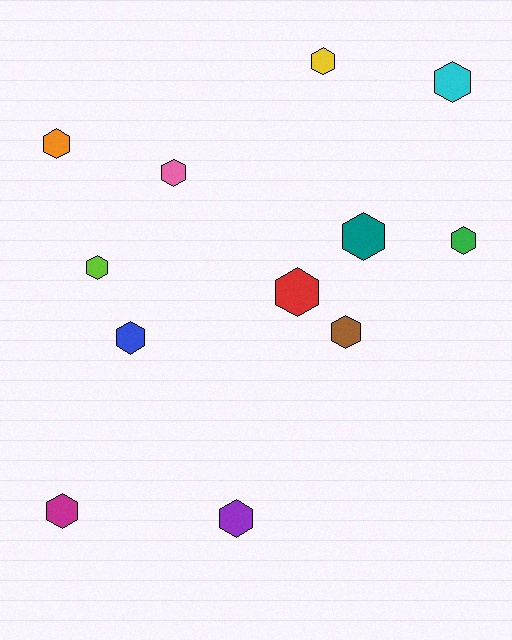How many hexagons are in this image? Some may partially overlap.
There are 12 hexagons.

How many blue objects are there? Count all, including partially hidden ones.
There is 1 blue object.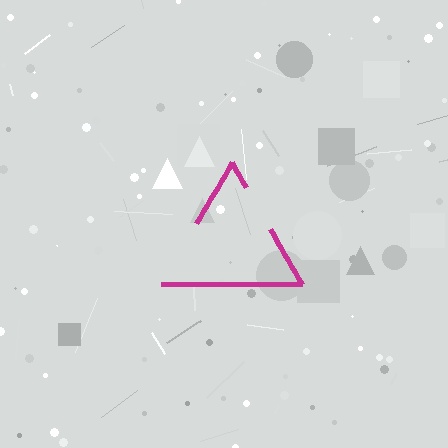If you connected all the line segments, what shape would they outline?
They would outline a triangle.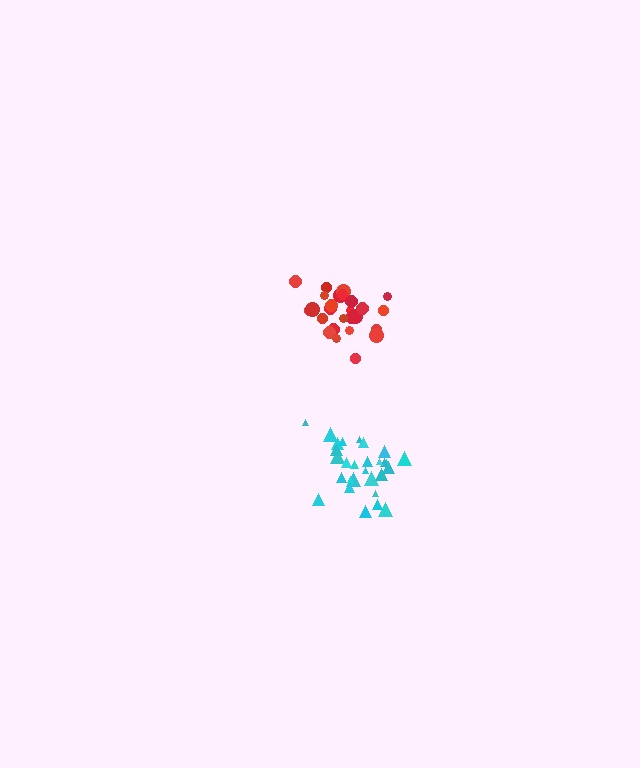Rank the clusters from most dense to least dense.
red, cyan.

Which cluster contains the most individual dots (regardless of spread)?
Cyan (29).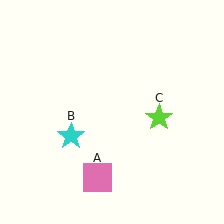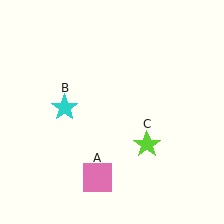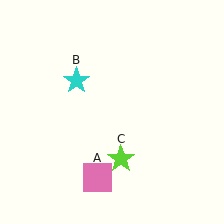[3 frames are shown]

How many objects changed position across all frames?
2 objects changed position: cyan star (object B), lime star (object C).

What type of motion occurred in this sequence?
The cyan star (object B), lime star (object C) rotated clockwise around the center of the scene.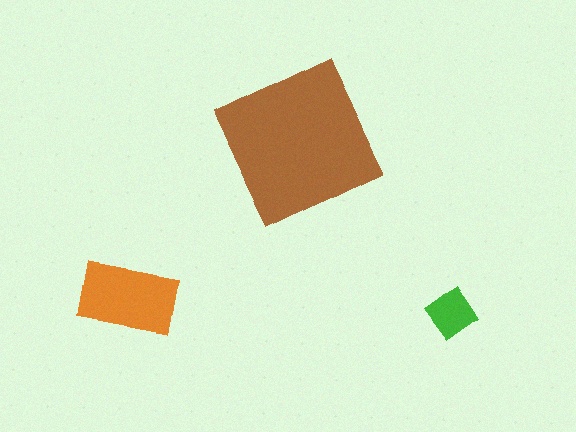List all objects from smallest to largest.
The green diamond, the orange rectangle, the brown square.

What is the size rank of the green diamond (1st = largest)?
3rd.